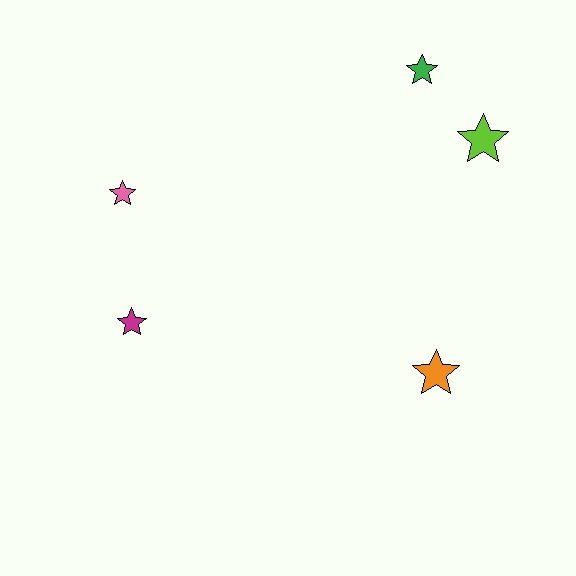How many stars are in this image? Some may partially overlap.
There are 5 stars.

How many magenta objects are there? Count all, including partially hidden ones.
There is 1 magenta object.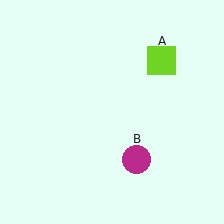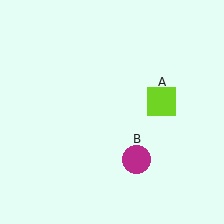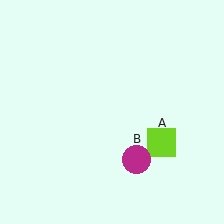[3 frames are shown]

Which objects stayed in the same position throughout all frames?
Magenta circle (object B) remained stationary.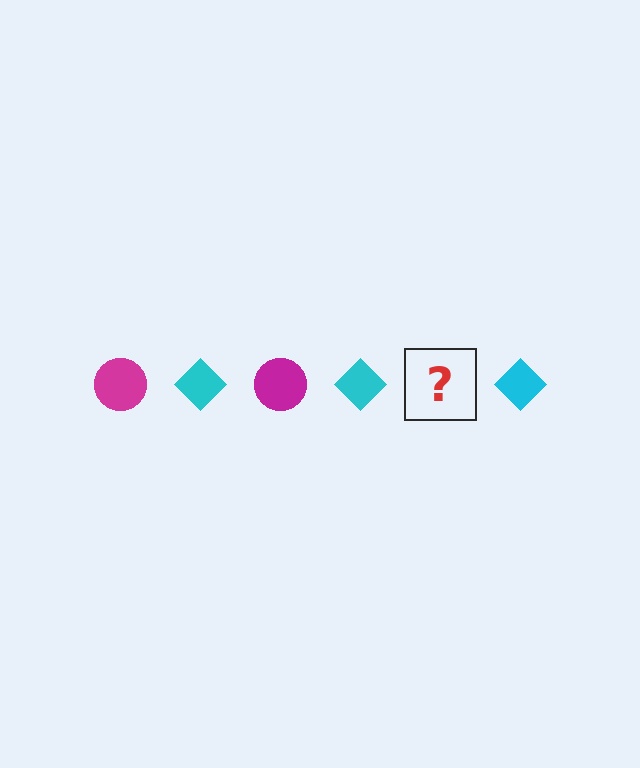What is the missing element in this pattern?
The missing element is a magenta circle.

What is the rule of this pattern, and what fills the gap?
The rule is that the pattern alternates between magenta circle and cyan diamond. The gap should be filled with a magenta circle.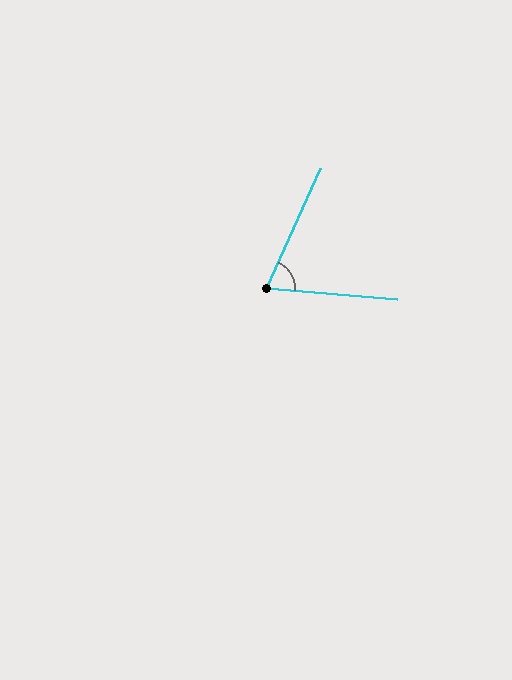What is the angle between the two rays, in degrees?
Approximately 70 degrees.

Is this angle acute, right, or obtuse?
It is acute.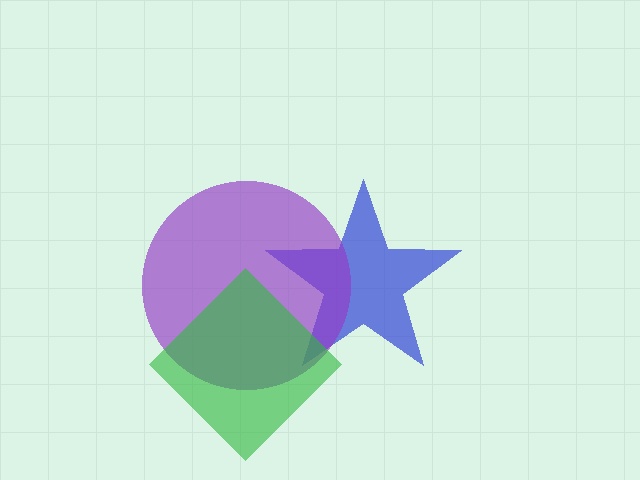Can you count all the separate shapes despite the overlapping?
Yes, there are 3 separate shapes.